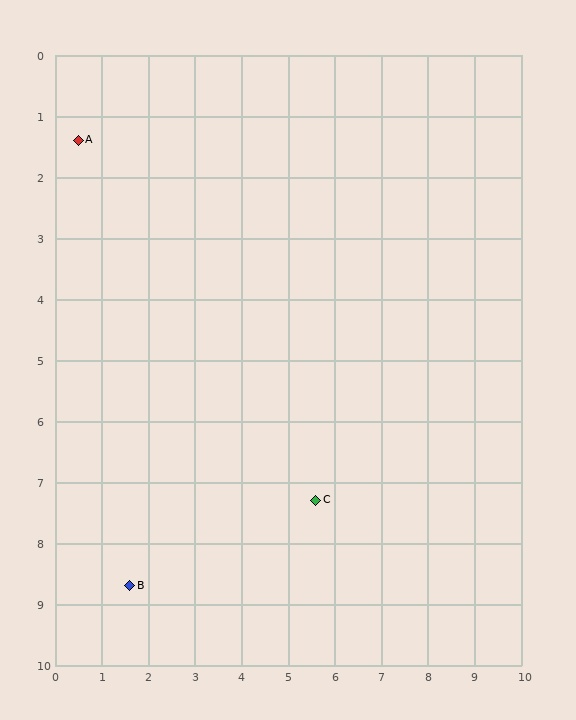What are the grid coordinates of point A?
Point A is at approximately (0.5, 1.4).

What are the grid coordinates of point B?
Point B is at approximately (1.6, 8.7).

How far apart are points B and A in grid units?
Points B and A are about 7.4 grid units apart.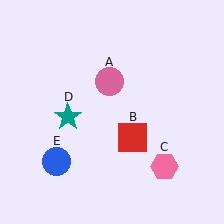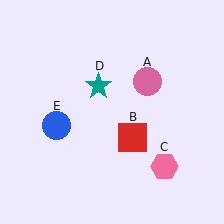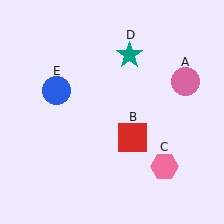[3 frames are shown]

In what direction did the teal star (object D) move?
The teal star (object D) moved up and to the right.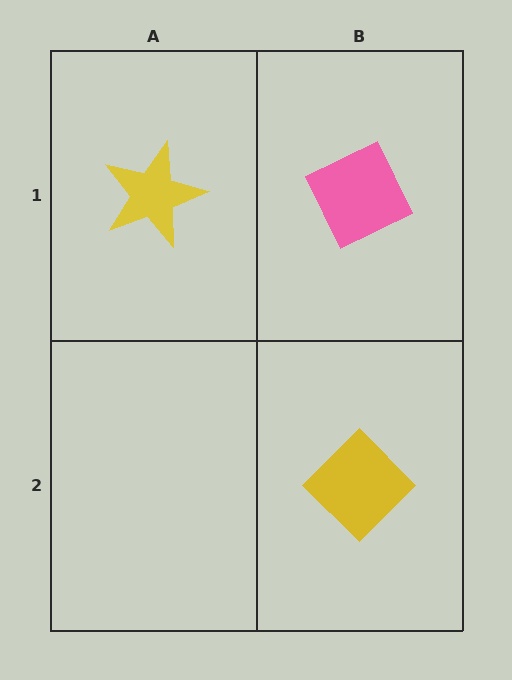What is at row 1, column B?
A pink diamond.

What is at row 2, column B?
A yellow diamond.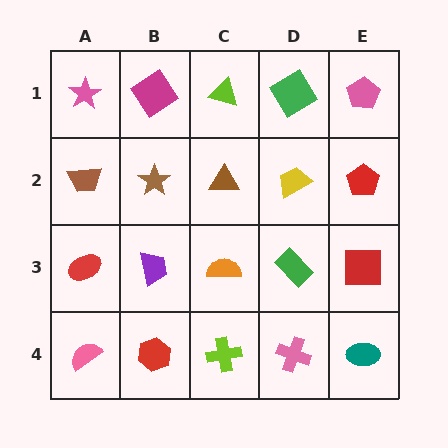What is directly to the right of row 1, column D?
A pink pentagon.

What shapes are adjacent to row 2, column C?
A lime triangle (row 1, column C), an orange semicircle (row 3, column C), a brown star (row 2, column B), a yellow trapezoid (row 2, column D).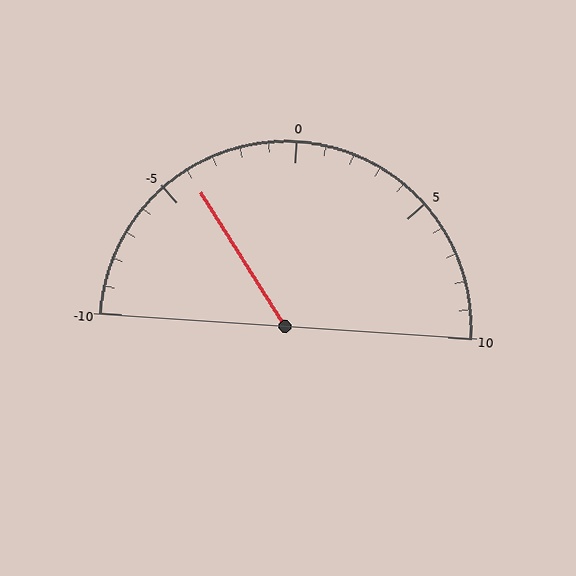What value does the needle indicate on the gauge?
The needle indicates approximately -4.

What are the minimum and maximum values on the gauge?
The gauge ranges from -10 to 10.